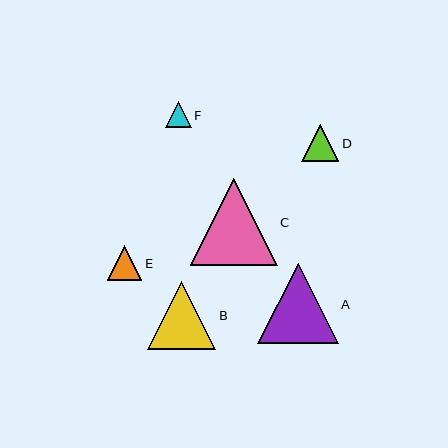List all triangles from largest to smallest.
From largest to smallest: C, A, B, D, E, F.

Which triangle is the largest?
Triangle C is the largest with a size of approximately 87 pixels.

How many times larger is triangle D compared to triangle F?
Triangle D is approximately 1.5 times the size of triangle F.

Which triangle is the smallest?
Triangle F is the smallest with a size of approximately 25 pixels.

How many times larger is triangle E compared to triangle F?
Triangle E is approximately 1.3 times the size of triangle F.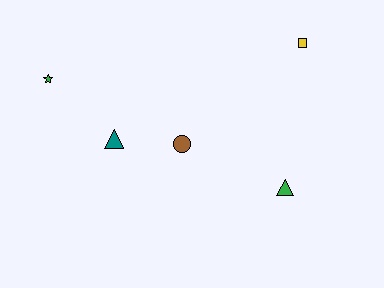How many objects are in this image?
There are 5 objects.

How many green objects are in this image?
There are 2 green objects.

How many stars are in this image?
There is 1 star.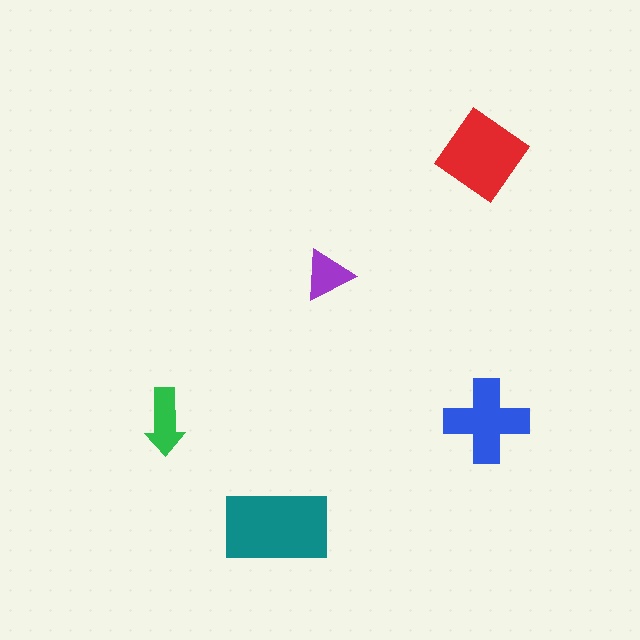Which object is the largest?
The teal rectangle.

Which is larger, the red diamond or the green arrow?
The red diamond.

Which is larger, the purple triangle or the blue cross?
The blue cross.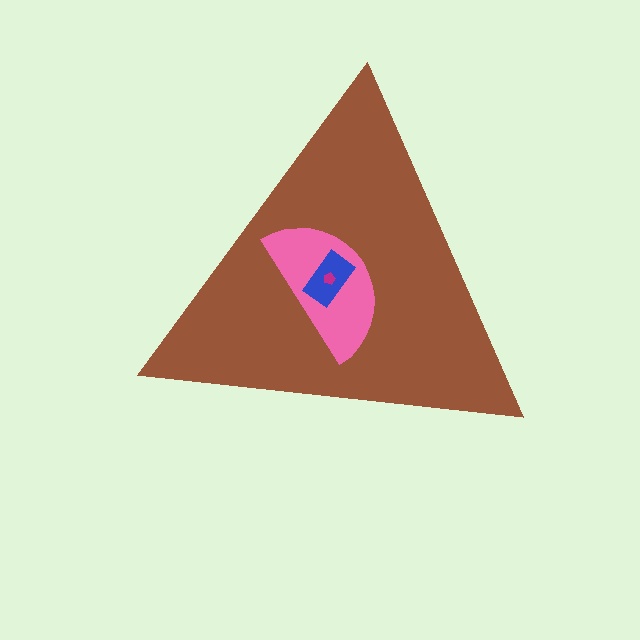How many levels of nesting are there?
4.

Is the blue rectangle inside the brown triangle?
Yes.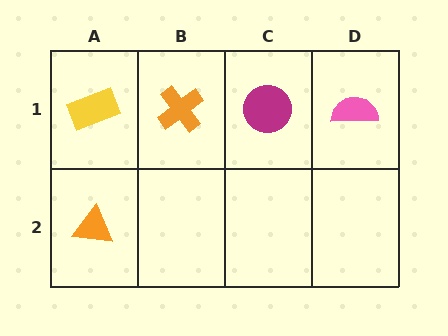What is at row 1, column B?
An orange cross.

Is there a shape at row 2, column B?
No, that cell is empty.